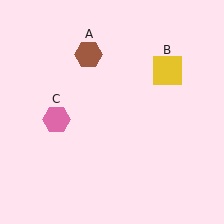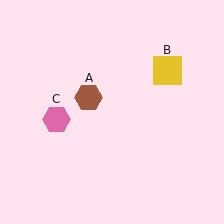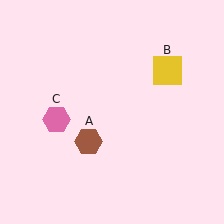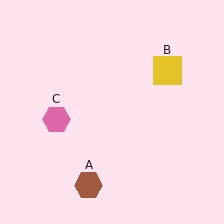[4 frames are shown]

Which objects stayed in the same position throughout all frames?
Yellow square (object B) and pink hexagon (object C) remained stationary.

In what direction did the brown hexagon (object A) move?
The brown hexagon (object A) moved down.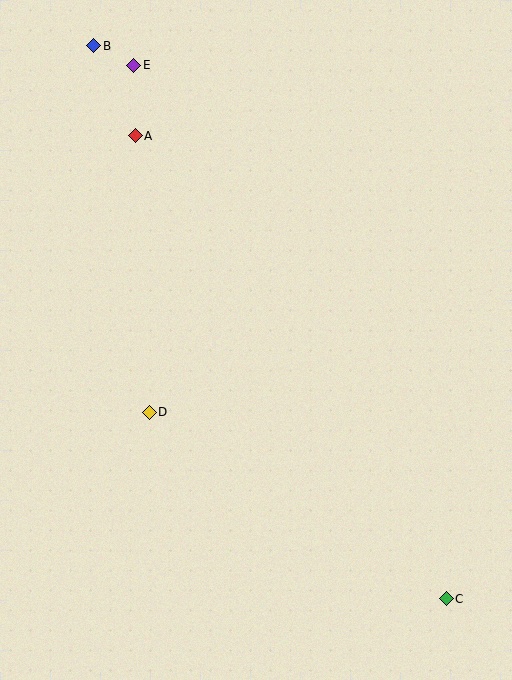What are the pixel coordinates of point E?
Point E is at (134, 65).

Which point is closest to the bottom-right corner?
Point C is closest to the bottom-right corner.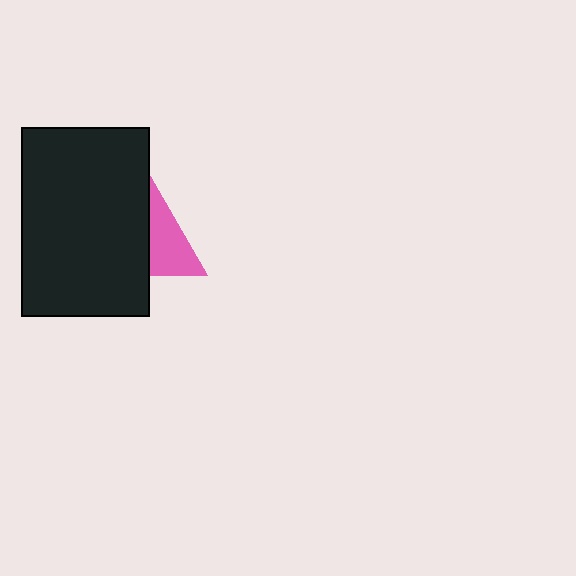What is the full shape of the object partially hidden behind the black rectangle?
The partially hidden object is a pink triangle.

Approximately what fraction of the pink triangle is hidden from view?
Roughly 64% of the pink triangle is hidden behind the black rectangle.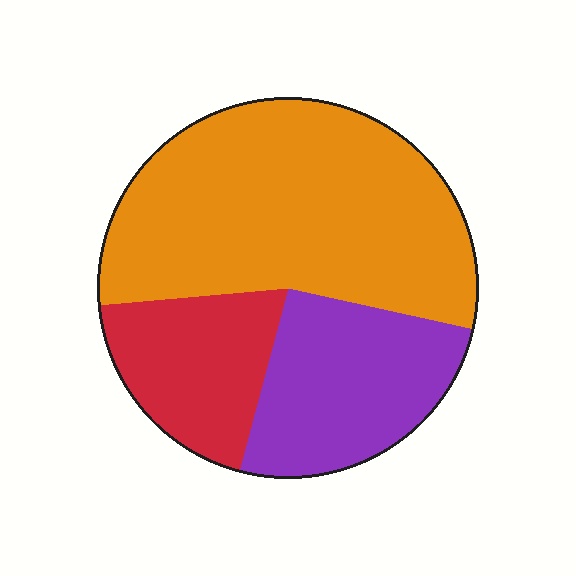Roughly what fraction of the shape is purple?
Purple covers roughly 25% of the shape.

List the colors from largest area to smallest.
From largest to smallest: orange, purple, red.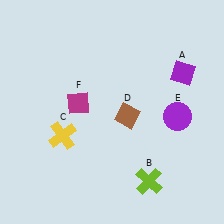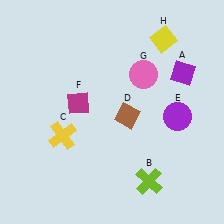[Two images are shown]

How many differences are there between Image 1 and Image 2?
There are 2 differences between the two images.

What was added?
A pink circle (G), a yellow diamond (H) were added in Image 2.